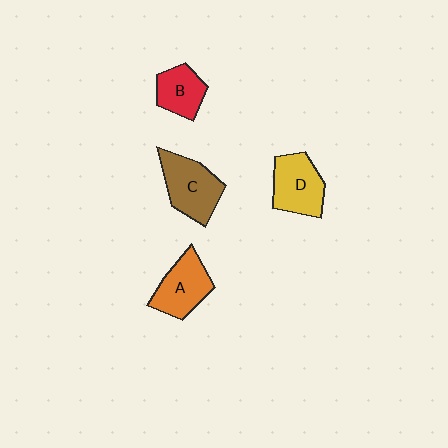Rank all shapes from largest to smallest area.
From largest to smallest: C (brown), D (yellow), A (orange), B (red).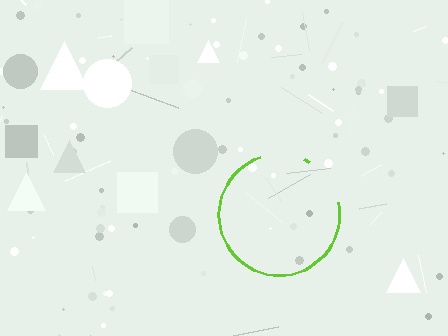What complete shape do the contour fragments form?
The contour fragments form a circle.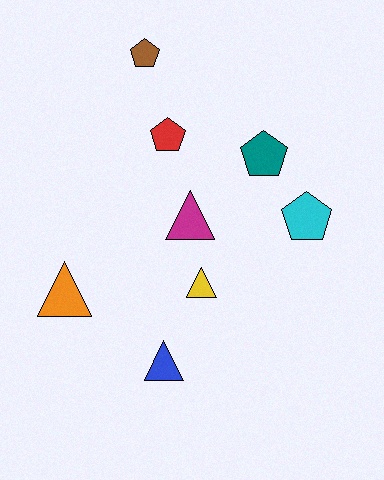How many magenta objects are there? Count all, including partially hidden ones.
There is 1 magenta object.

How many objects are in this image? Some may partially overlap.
There are 8 objects.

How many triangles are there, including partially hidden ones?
There are 4 triangles.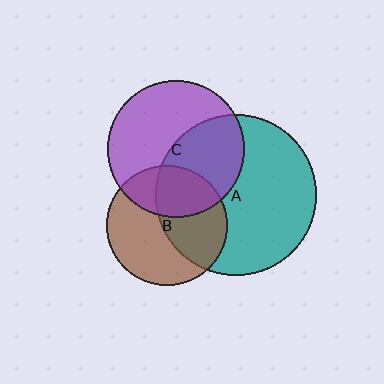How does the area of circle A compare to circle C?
Approximately 1.4 times.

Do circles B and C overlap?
Yes.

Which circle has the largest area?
Circle A (teal).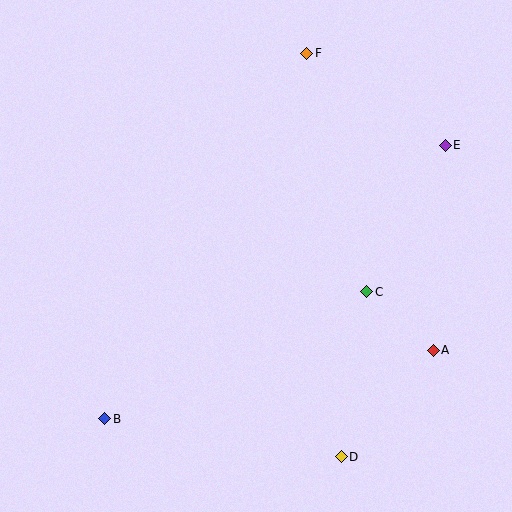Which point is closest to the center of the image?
Point C at (367, 292) is closest to the center.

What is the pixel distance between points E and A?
The distance between E and A is 205 pixels.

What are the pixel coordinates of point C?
Point C is at (367, 292).